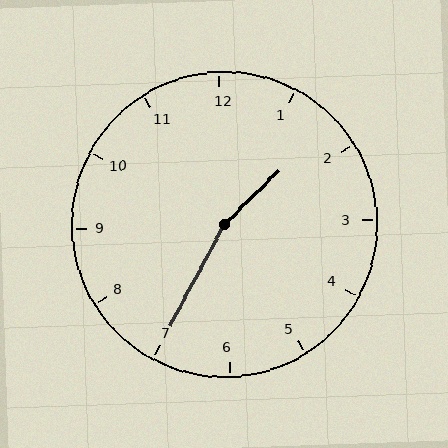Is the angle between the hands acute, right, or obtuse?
It is obtuse.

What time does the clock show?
1:35.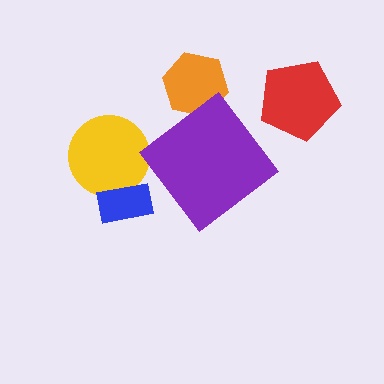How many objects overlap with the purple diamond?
0 objects overlap with the purple diamond.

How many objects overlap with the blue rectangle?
1 object overlaps with the blue rectangle.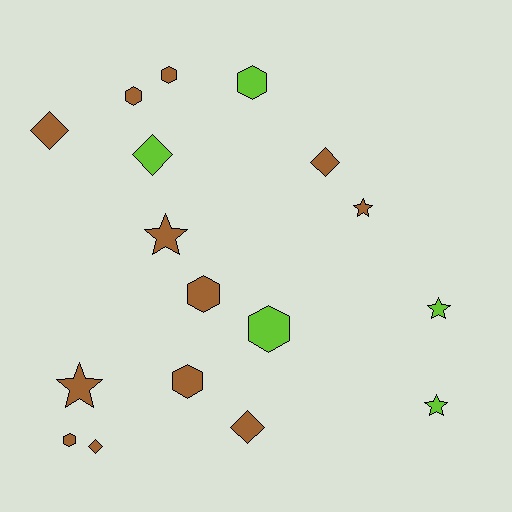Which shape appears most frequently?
Hexagon, with 7 objects.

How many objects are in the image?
There are 17 objects.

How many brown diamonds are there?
There are 4 brown diamonds.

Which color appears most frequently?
Brown, with 12 objects.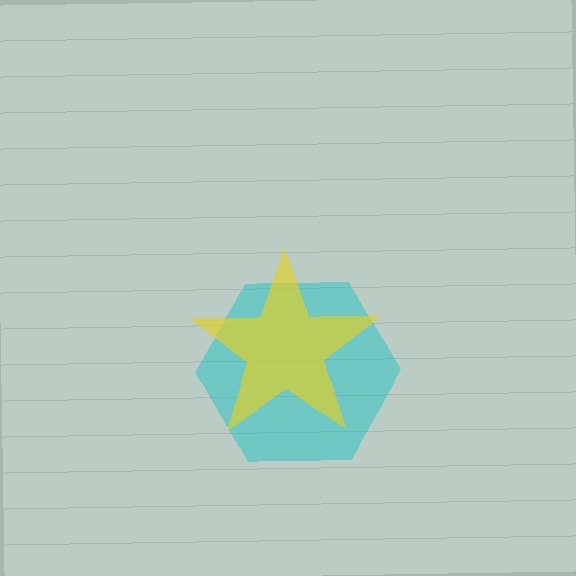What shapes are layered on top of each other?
The layered shapes are: a cyan hexagon, a yellow star.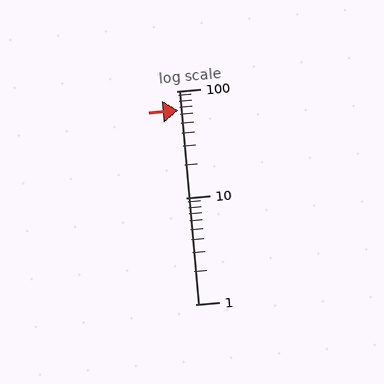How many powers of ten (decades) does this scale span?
The scale spans 2 decades, from 1 to 100.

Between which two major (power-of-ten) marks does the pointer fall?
The pointer is between 10 and 100.